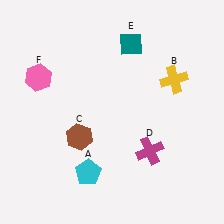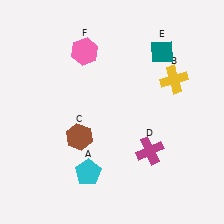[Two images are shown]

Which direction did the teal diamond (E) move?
The teal diamond (E) moved right.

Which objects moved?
The objects that moved are: the teal diamond (E), the pink hexagon (F).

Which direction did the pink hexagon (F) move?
The pink hexagon (F) moved right.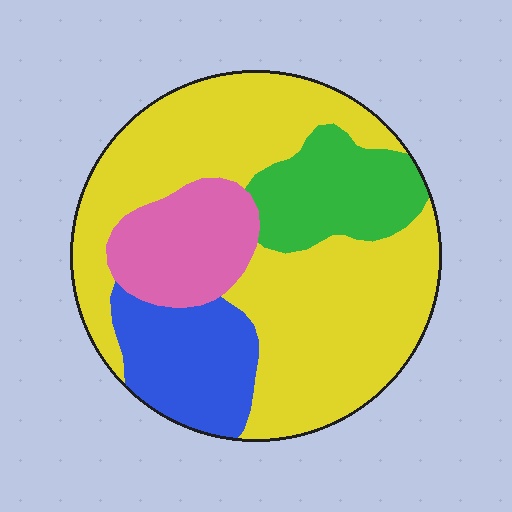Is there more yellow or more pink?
Yellow.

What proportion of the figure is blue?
Blue covers around 15% of the figure.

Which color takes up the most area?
Yellow, at roughly 55%.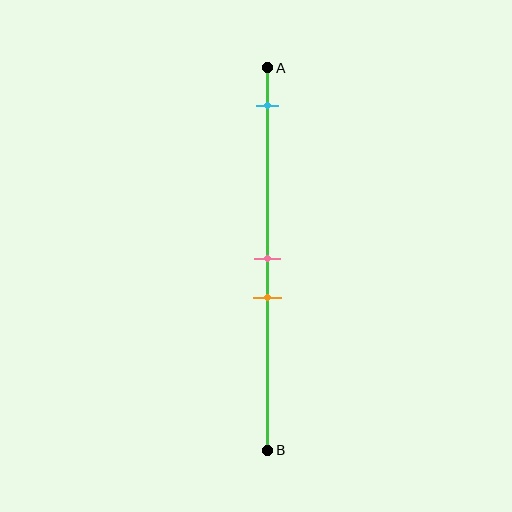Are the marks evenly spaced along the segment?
No, the marks are not evenly spaced.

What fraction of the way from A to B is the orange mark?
The orange mark is approximately 60% (0.6) of the way from A to B.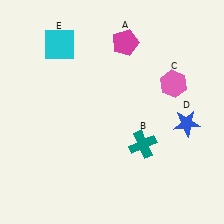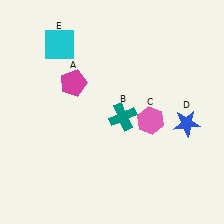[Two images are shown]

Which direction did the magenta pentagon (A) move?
The magenta pentagon (A) moved left.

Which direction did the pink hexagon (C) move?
The pink hexagon (C) moved down.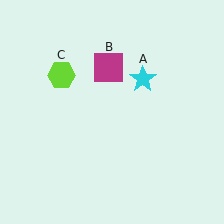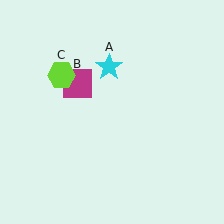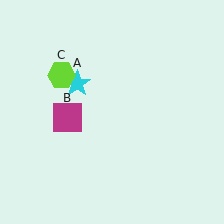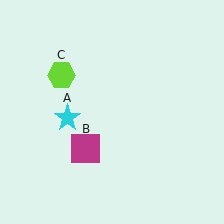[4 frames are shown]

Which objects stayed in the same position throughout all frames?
Lime hexagon (object C) remained stationary.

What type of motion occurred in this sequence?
The cyan star (object A), magenta square (object B) rotated counterclockwise around the center of the scene.